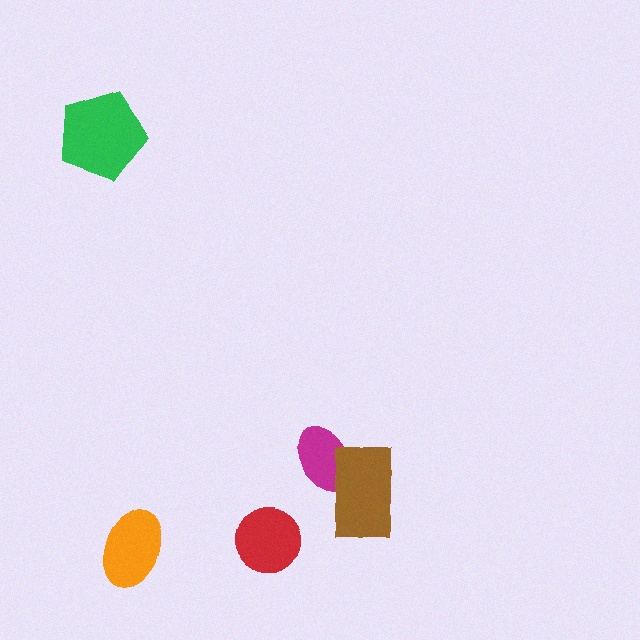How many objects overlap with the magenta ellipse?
1 object overlaps with the magenta ellipse.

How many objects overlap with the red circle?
0 objects overlap with the red circle.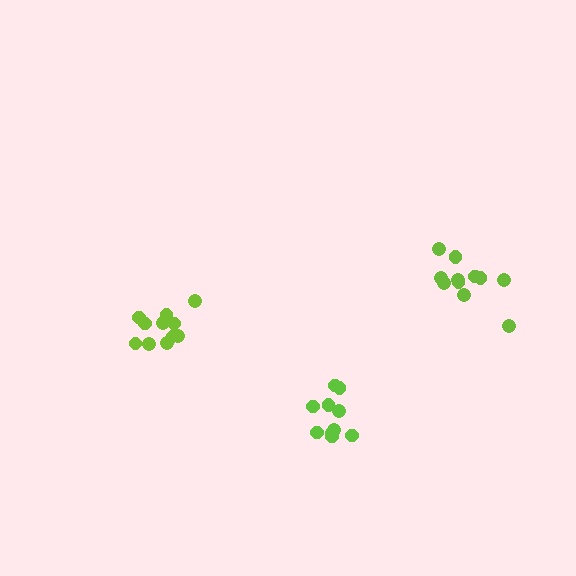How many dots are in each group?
Group 1: 11 dots, Group 2: 11 dots, Group 3: 11 dots (33 total).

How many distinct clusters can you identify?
There are 3 distinct clusters.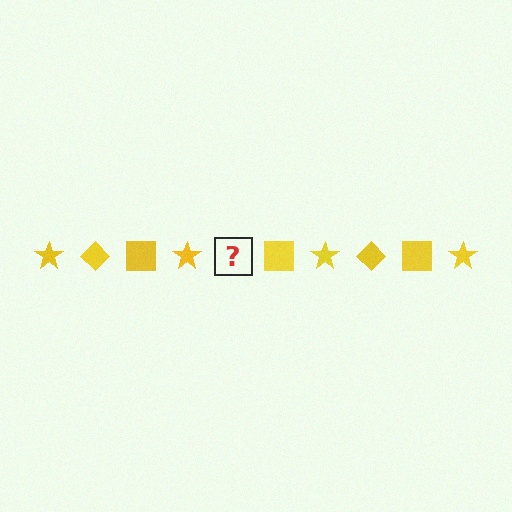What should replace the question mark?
The question mark should be replaced with a yellow diamond.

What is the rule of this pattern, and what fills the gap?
The rule is that the pattern cycles through star, diamond, square shapes in yellow. The gap should be filled with a yellow diamond.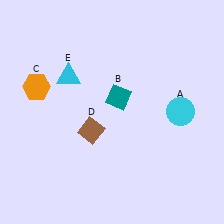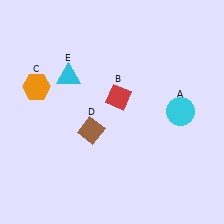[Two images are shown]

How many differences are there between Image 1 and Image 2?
There is 1 difference between the two images.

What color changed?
The diamond (B) changed from teal in Image 1 to red in Image 2.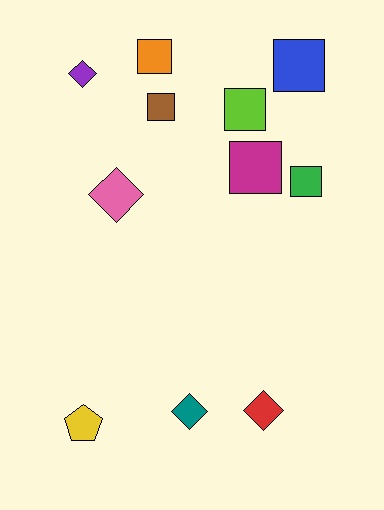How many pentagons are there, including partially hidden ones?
There is 1 pentagon.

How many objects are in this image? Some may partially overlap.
There are 11 objects.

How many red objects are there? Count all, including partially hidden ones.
There is 1 red object.